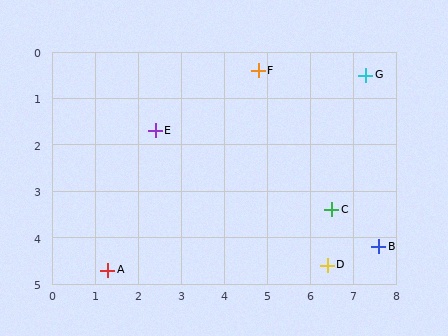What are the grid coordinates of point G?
Point G is at approximately (7.3, 0.5).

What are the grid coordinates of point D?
Point D is at approximately (6.4, 4.6).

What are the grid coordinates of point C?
Point C is at approximately (6.5, 3.4).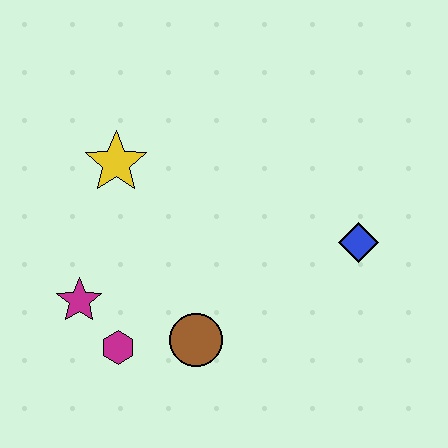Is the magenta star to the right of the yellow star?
No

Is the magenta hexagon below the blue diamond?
Yes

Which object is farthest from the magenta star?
The blue diamond is farthest from the magenta star.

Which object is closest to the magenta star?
The magenta hexagon is closest to the magenta star.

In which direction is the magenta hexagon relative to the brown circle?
The magenta hexagon is to the left of the brown circle.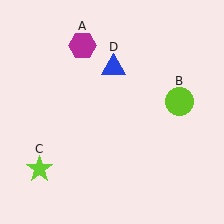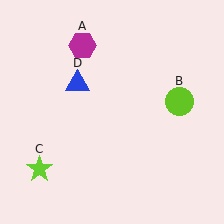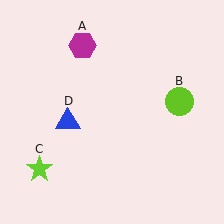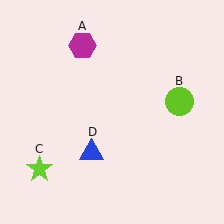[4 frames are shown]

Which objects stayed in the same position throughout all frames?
Magenta hexagon (object A) and lime circle (object B) and lime star (object C) remained stationary.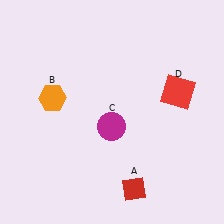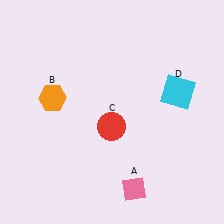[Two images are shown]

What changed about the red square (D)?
In Image 1, D is red. In Image 2, it changed to cyan.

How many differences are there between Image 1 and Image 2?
There are 3 differences between the two images.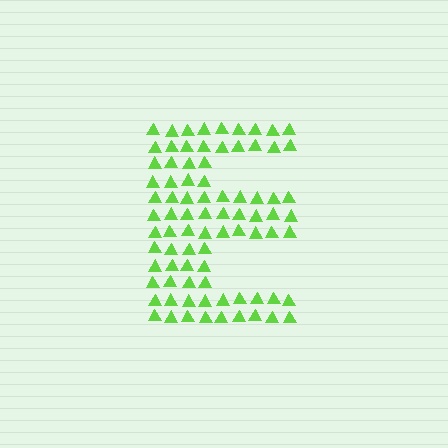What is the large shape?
The large shape is the letter E.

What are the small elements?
The small elements are triangles.